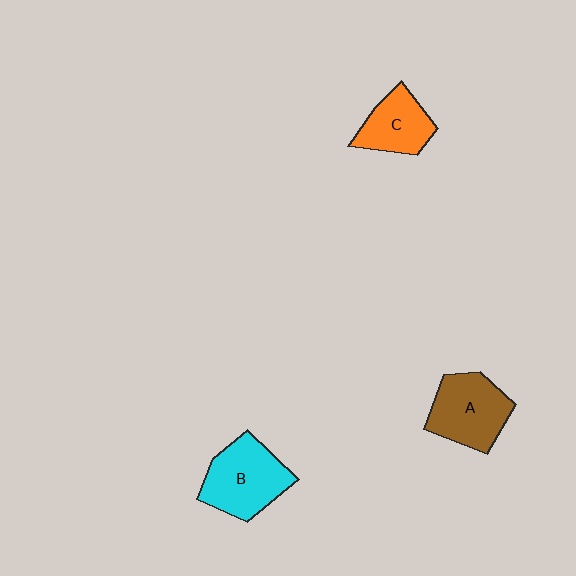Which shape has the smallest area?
Shape C (orange).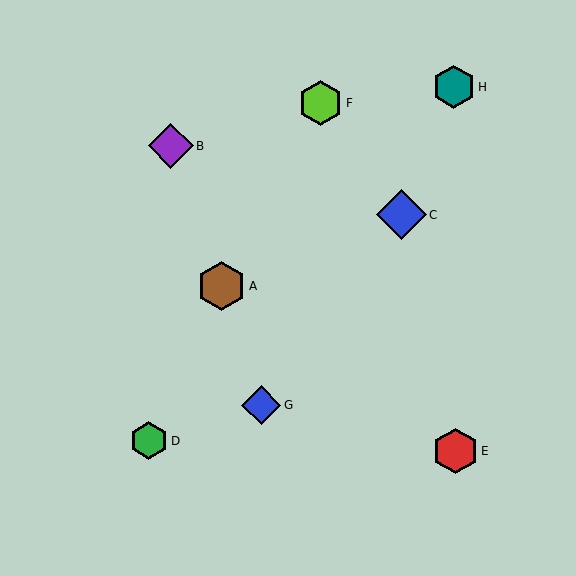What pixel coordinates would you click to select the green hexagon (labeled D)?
Click at (149, 441) to select the green hexagon D.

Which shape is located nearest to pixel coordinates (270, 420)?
The blue diamond (labeled G) at (261, 405) is nearest to that location.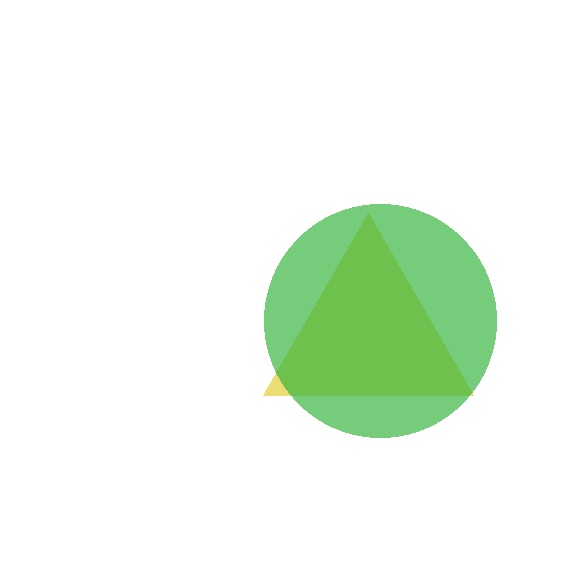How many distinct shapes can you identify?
There are 2 distinct shapes: a yellow triangle, a green circle.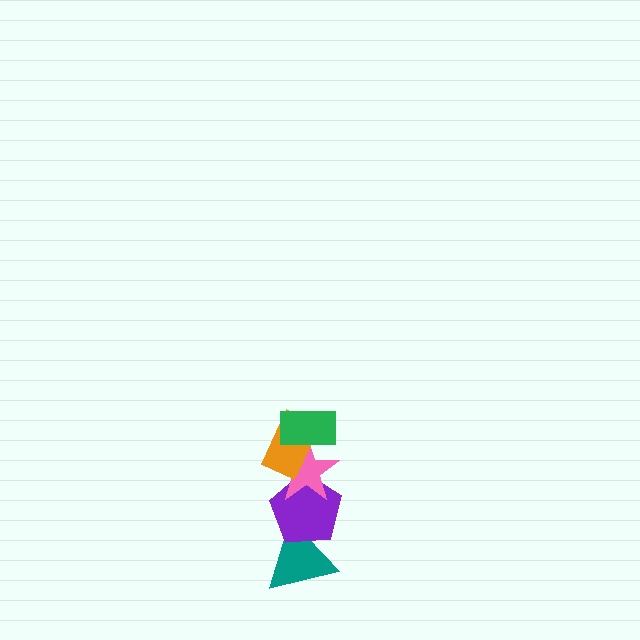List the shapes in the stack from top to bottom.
From top to bottom: the green rectangle, the orange rectangle, the pink star, the purple pentagon, the teal triangle.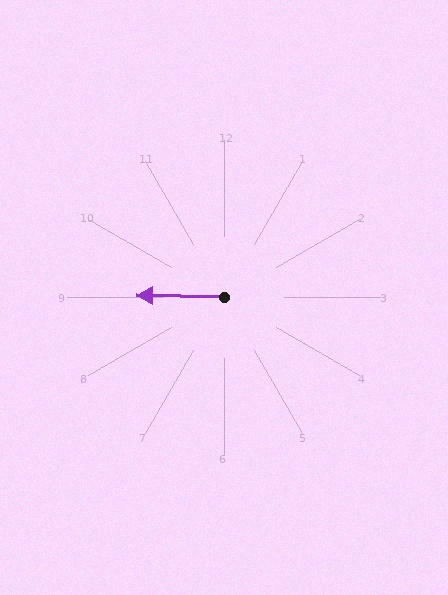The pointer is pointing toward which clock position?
Roughly 9 o'clock.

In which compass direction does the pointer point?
West.